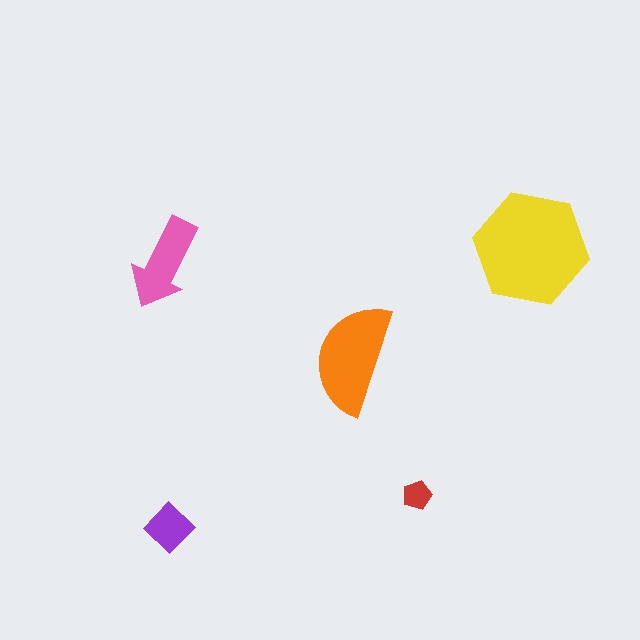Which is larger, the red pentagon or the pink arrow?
The pink arrow.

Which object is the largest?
The yellow hexagon.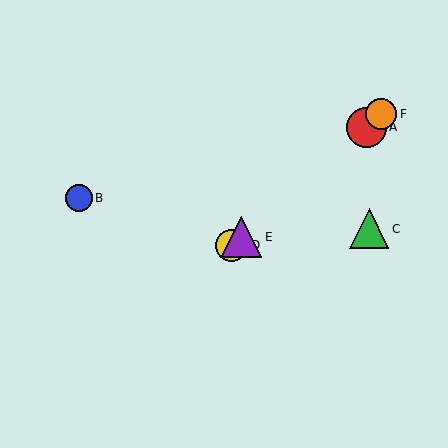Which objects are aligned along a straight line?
Objects A, D, E, F are aligned along a straight line.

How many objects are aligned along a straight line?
4 objects (A, D, E, F) are aligned along a straight line.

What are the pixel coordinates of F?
Object F is at (381, 114).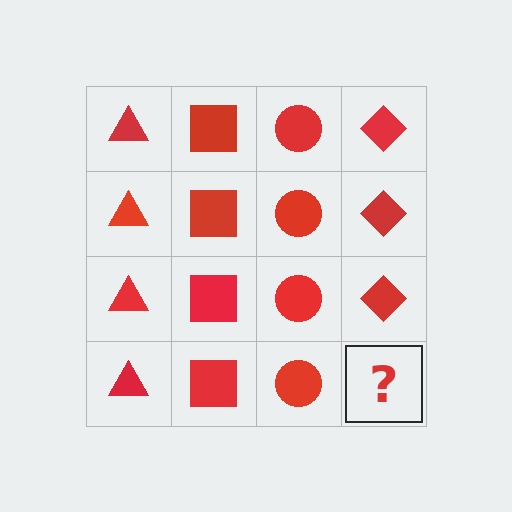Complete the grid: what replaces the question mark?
The question mark should be replaced with a red diamond.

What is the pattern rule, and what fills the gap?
The rule is that each column has a consistent shape. The gap should be filled with a red diamond.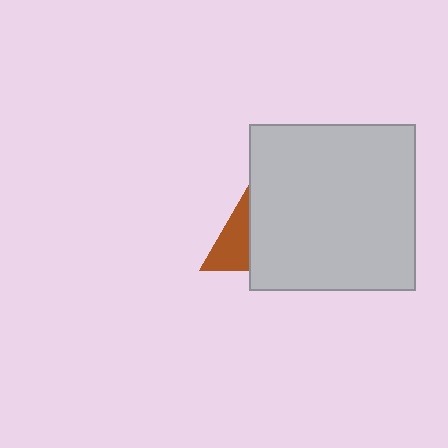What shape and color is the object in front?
The object in front is a light gray square.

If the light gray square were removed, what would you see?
You would see the complete brown triangle.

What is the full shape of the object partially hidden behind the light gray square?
The partially hidden object is a brown triangle.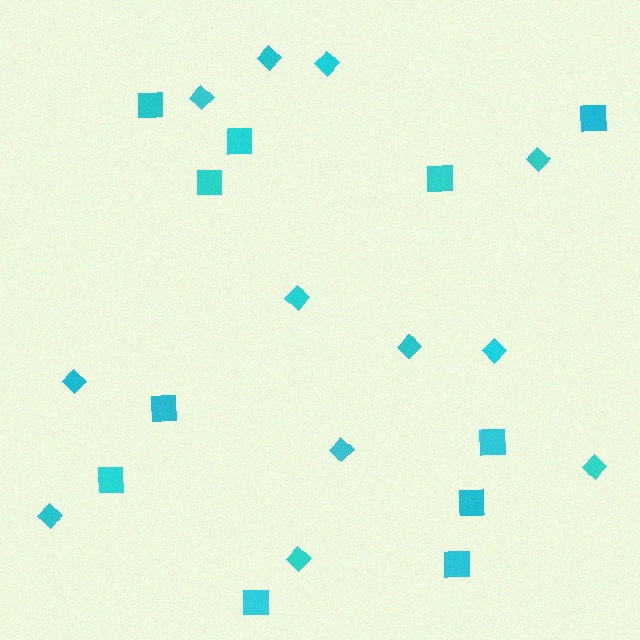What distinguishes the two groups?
There are 2 groups: one group of diamonds (12) and one group of squares (11).